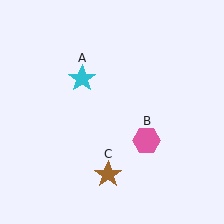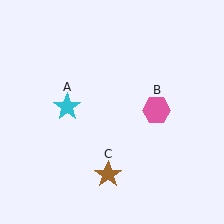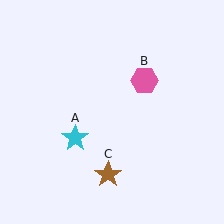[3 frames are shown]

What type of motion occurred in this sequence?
The cyan star (object A), pink hexagon (object B) rotated counterclockwise around the center of the scene.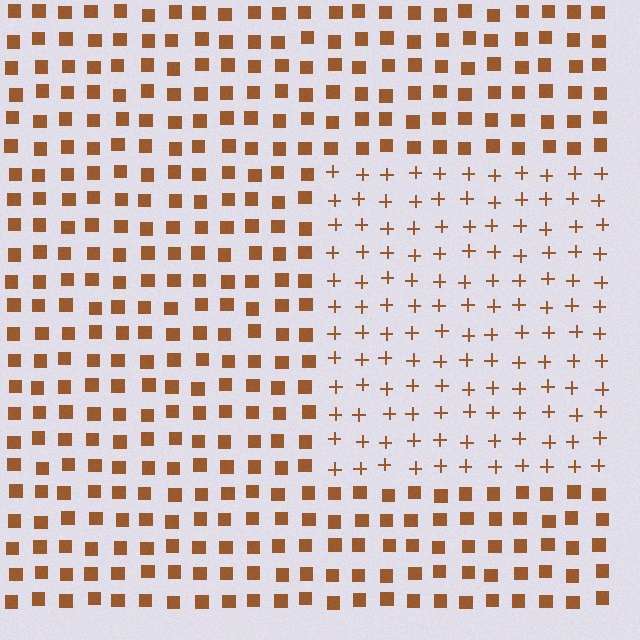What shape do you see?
I see a rectangle.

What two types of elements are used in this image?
The image uses plus signs inside the rectangle region and squares outside it.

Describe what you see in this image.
The image is filled with small brown elements arranged in a uniform grid. A rectangle-shaped region contains plus signs, while the surrounding area contains squares. The boundary is defined purely by the change in element shape.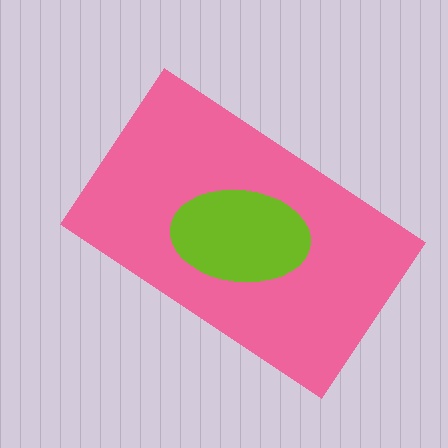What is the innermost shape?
The lime ellipse.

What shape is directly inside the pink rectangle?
The lime ellipse.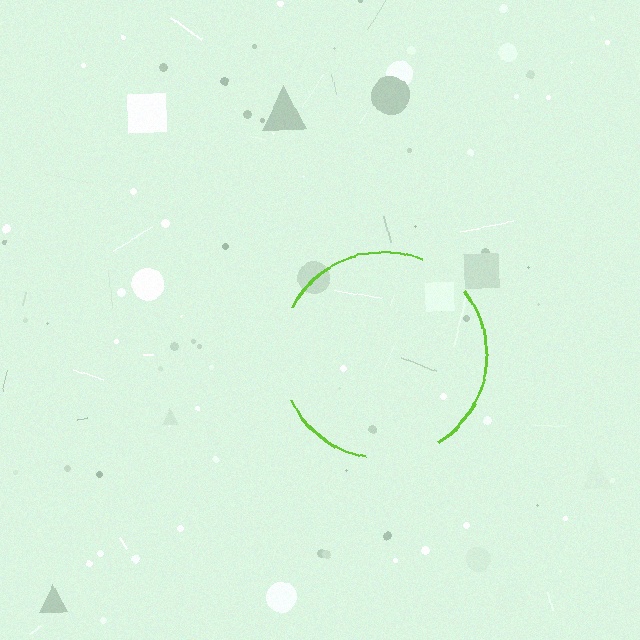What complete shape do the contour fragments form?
The contour fragments form a circle.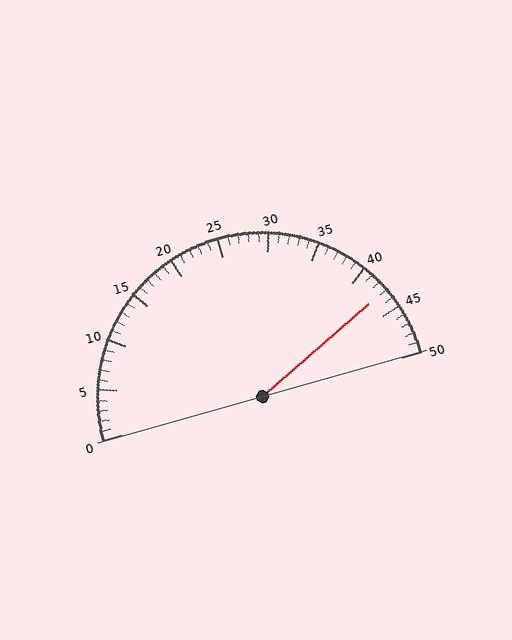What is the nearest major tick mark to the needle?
The nearest major tick mark is 45.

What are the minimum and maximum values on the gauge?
The gauge ranges from 0 to 50.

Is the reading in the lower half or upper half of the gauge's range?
The reading is in the upper half of the range (0 to 50).